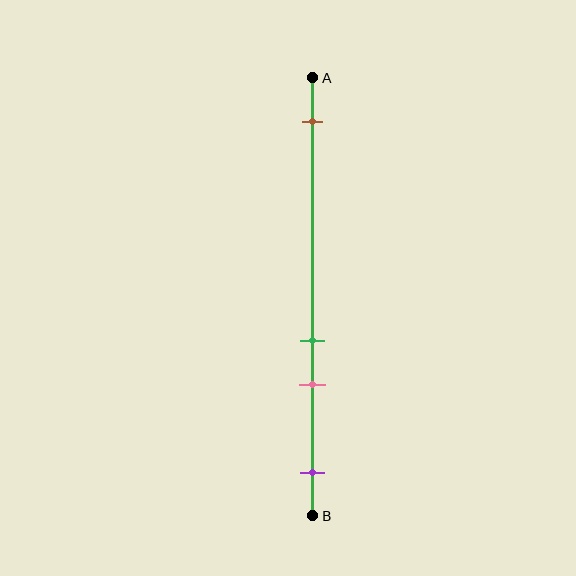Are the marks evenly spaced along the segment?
No, the marks are not evenly spaced.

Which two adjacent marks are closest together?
The green and pink marks are the closest adjacent pair.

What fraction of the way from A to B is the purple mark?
The purple mark is approximately 90% (0.9) of the way from A to B.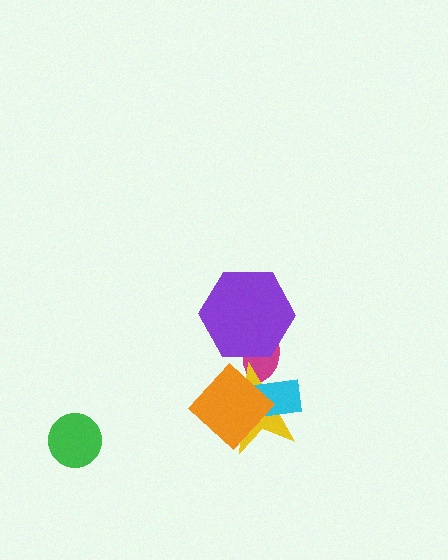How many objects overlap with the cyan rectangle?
3 objects overlap with the cyan rectangle.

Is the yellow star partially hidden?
Yes, it is partially covered by another shape.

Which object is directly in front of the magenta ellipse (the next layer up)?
The purple hexagon is directly in front of the magenta ellipse.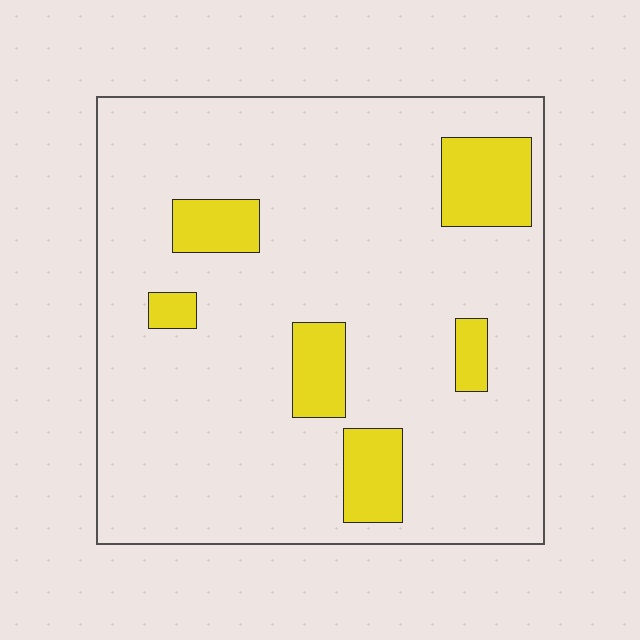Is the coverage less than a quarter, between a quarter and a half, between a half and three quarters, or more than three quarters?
Less than a quarter.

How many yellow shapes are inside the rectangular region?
6.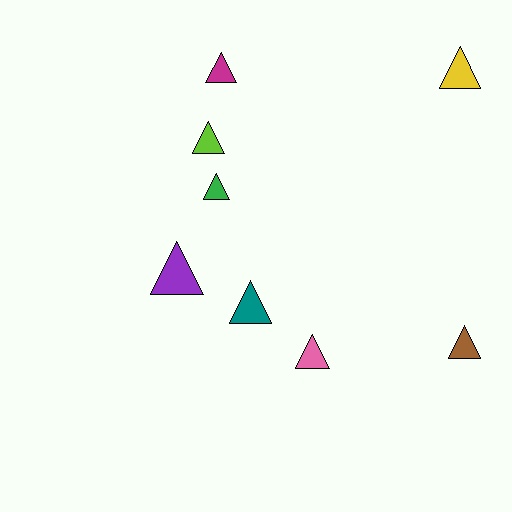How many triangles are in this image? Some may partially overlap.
There are 8 triangles.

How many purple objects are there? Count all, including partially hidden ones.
There is 1 purple object.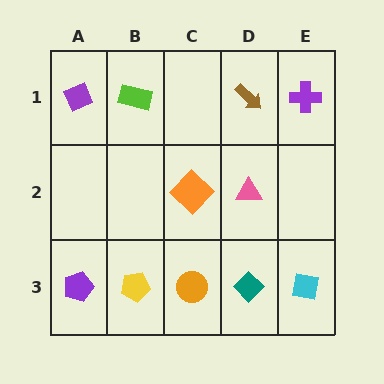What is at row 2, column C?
An orange diamond.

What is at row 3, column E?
A cyan square.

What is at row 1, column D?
A brown arrow.